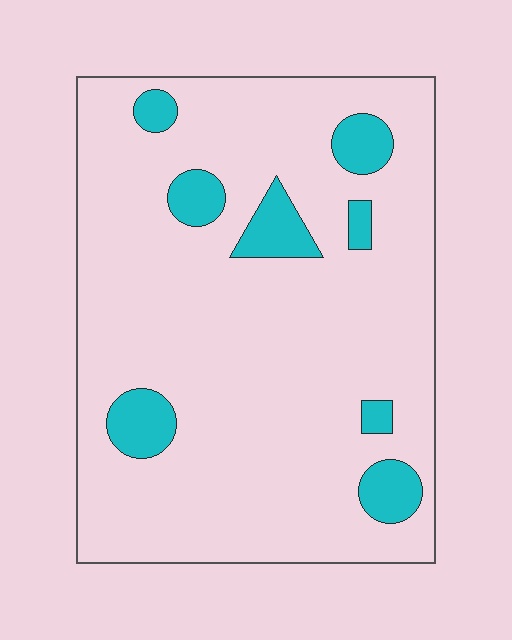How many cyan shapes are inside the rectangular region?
8.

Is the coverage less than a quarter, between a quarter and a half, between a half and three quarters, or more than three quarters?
Less than a quarter.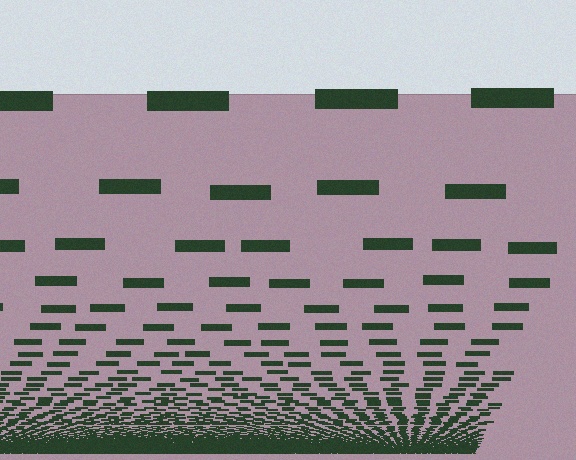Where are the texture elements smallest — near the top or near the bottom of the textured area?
Near the bottom.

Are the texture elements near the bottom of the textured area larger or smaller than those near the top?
Smaller. The gradient is inverted — elements near the bottom are smaller and denser.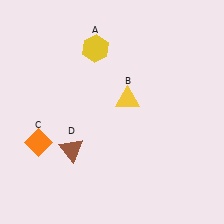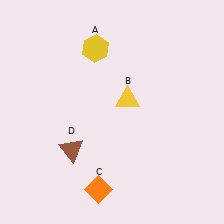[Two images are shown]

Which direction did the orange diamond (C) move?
The orange diamond (C) moved right.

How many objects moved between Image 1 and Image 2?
1 object moved between the two images.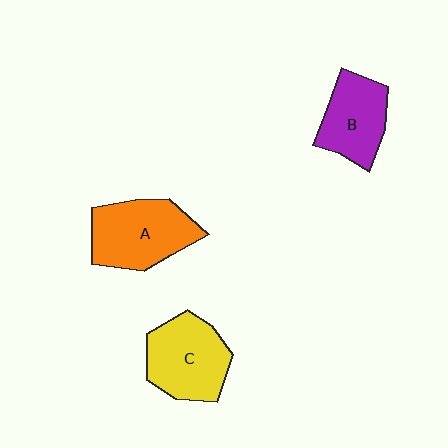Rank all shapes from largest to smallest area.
From largest to smallest: A (orange), C (yellow), B (purple).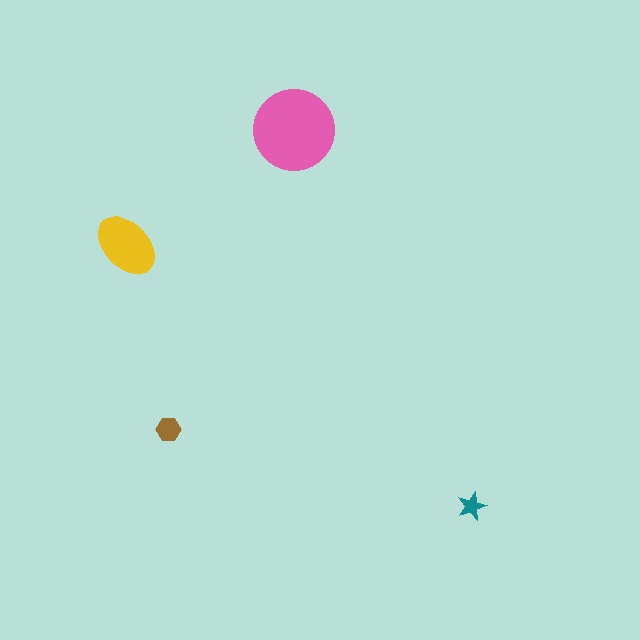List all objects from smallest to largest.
The teal star, the brown hexagon, the yellow ellipse, the pink circle.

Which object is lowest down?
The teal star is bottommost.